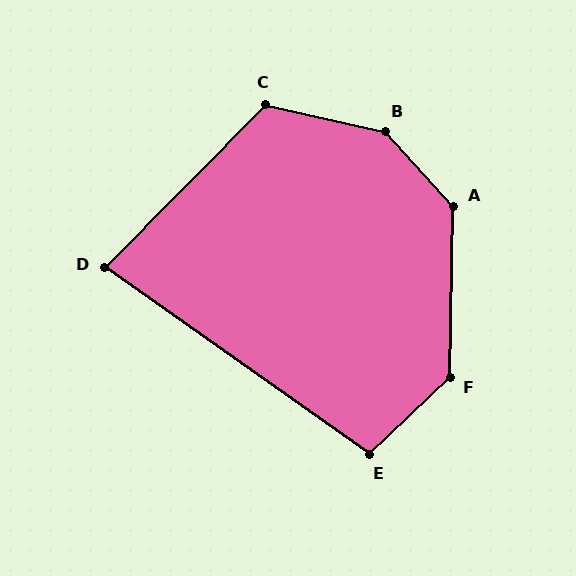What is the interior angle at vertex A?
Approximately 137 degrees (obtuse).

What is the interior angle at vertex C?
Approximately 122 degrees (obtuse).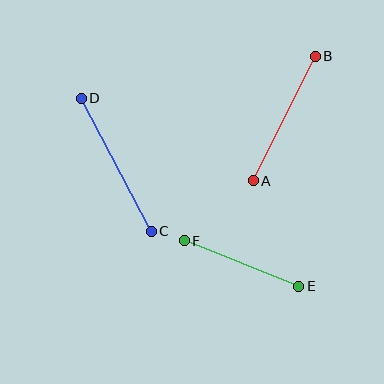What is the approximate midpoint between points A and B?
The midpoint is at approximately (284, 119) pixels.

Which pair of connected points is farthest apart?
Points C and D are farthest apart.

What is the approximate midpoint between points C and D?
The midpoint is at approximately (116, 165) pixels.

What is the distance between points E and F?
The distance is approximately 123 pixels.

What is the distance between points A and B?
The distance is approximately 139 pixels.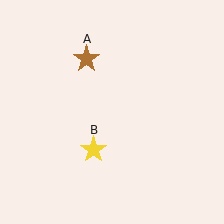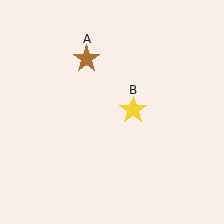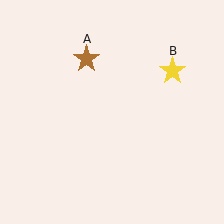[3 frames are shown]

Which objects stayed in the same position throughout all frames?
Brown star (object A) remained stationary.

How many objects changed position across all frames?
1 object changed position: yellow star (object B).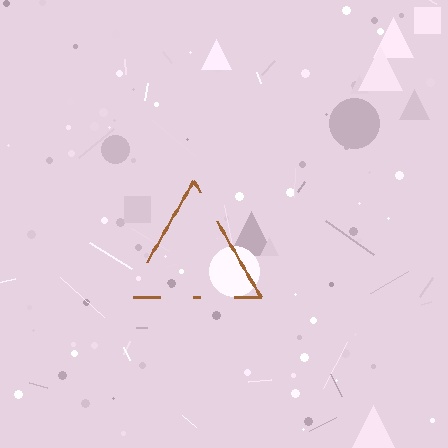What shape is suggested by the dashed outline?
The dashed outline suggests a triangle.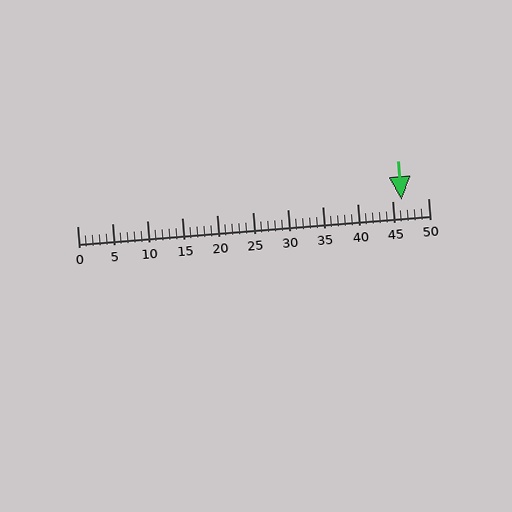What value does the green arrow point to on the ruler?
The green arrow points to approximately 46.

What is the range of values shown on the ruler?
The ruler shows values from 0 to 50.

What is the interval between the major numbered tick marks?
The major tick marks are spaced 5 units apart.